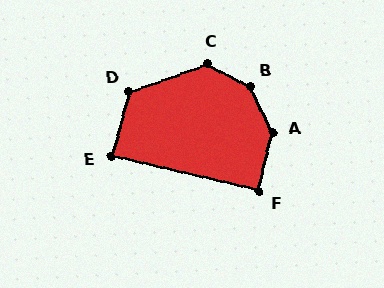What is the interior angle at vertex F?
Approximately 90 degrees (approximately right).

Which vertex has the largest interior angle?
B, at approximately 144 degrees.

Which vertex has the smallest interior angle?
E, at approximately 88 degrees.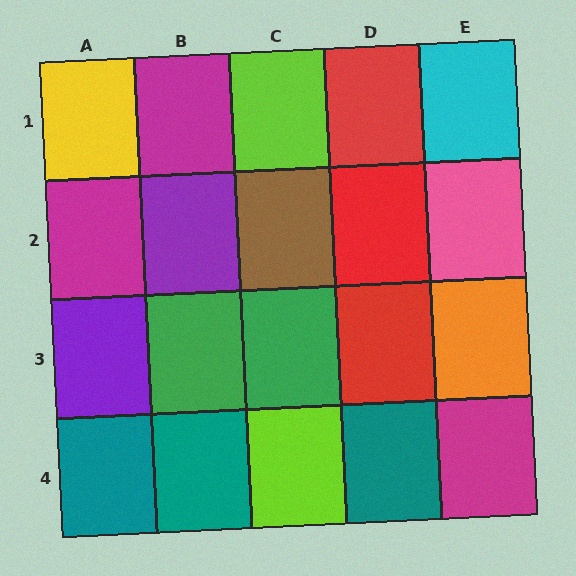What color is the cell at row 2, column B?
Purple.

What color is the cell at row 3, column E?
Orange.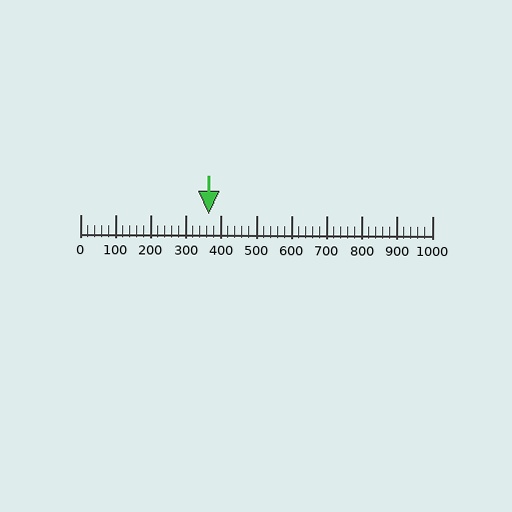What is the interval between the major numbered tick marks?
The major tick marks are spaced 100 units apart.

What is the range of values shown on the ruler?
The ruler shows values from 0 to 1000.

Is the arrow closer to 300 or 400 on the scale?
The arrow is closer to 400.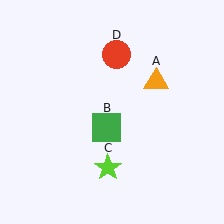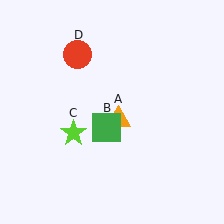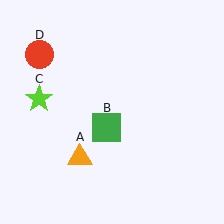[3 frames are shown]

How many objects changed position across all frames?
3 objects changed position: orange triangle (object A), lime star (object C), red circle (object D).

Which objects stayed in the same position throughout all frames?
Green square (object B) remained stationary.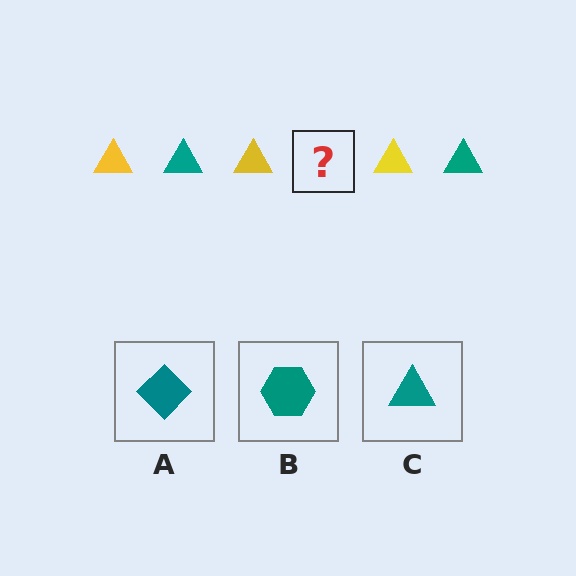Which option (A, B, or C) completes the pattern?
C.